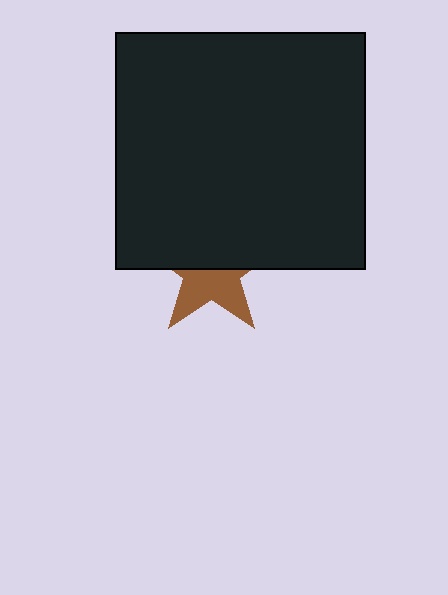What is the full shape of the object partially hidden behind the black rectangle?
The partially hidden object is a brown star.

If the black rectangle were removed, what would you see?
You would see the complete brown star.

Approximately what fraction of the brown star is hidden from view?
Roughly 53% of the brown star is hidden behind the black rectangle.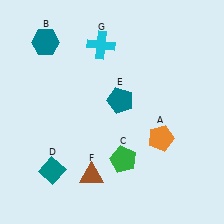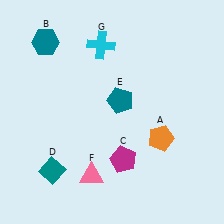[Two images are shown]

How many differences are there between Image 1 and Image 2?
There are 2 differences between the two images.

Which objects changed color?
C changed from green to magenta. F changed from brown to pink.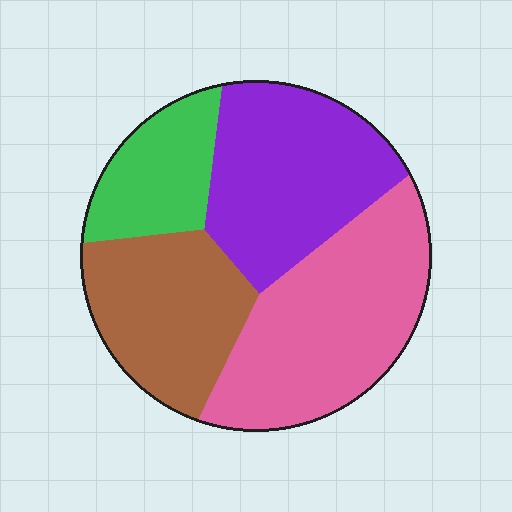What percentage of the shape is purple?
Purple covers 28% of the shape.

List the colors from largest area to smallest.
From largest to smallest: pink, purple, brown, green.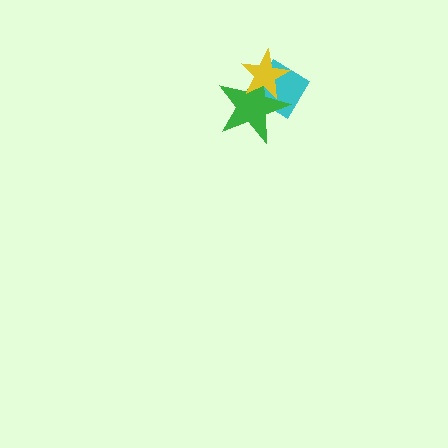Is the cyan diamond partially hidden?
Yes, it is partially covered by another shape.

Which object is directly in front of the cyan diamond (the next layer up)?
The green star is directly in front of the cyan diamond.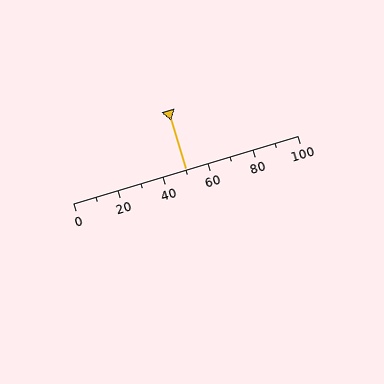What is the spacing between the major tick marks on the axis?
The major ticks are spaced 20 apart.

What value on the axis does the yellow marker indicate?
The marker indicates approximately 50.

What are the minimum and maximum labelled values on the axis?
The axis runs from 0 to 100.